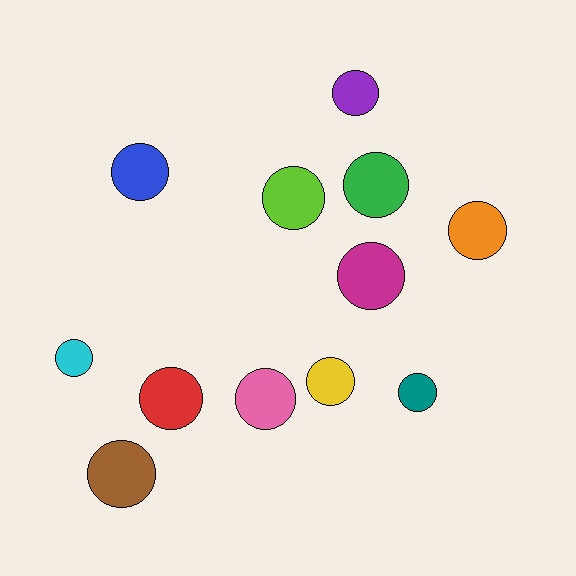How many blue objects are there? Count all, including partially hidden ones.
There is 1 blue object.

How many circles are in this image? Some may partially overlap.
There are 12 circles.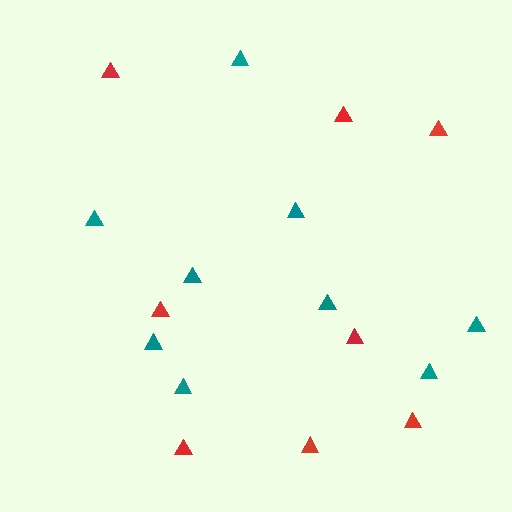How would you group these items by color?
There are 2 groups: one group of teal triangles (9) and one group of red triangles (8).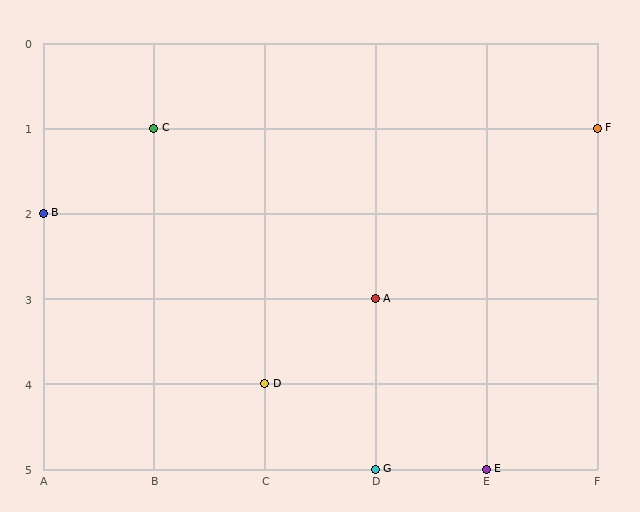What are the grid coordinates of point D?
Point D is at grid coordinates (C, 4).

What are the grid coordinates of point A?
Point A is at grid coordinates (D, 3).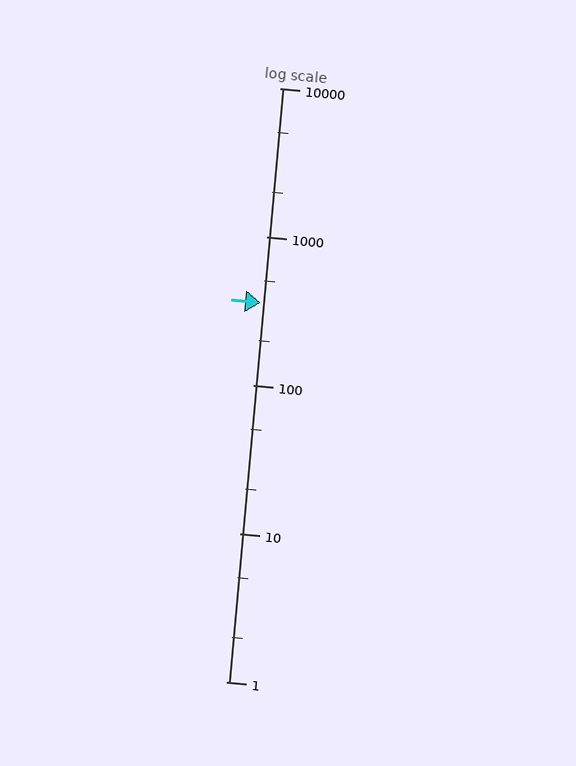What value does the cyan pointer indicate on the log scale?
The pointer indicates approximately 360.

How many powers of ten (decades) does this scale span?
The scale spans 4 decades, from 1 to 10000.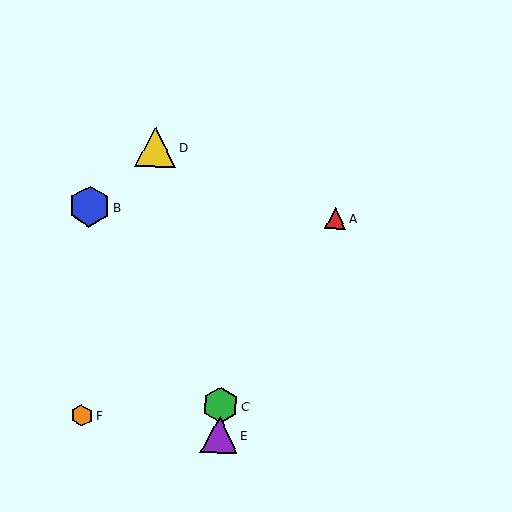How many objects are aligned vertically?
2 objects (C, E) are aligned vertically.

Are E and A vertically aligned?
No, E is at x≈219 and A is at x≈336.